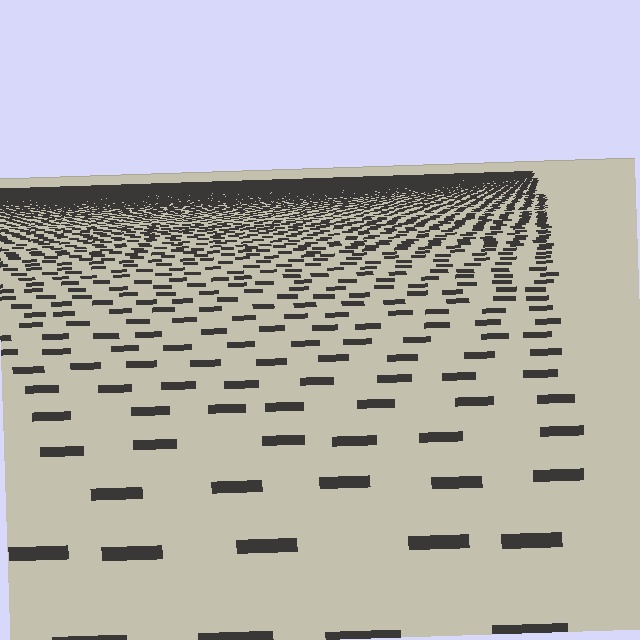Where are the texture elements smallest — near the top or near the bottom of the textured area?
Near the top.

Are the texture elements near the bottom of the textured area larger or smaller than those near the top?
Larger. Near the bottom, elements are closer to the viewer and appear at a bigger on-screen size.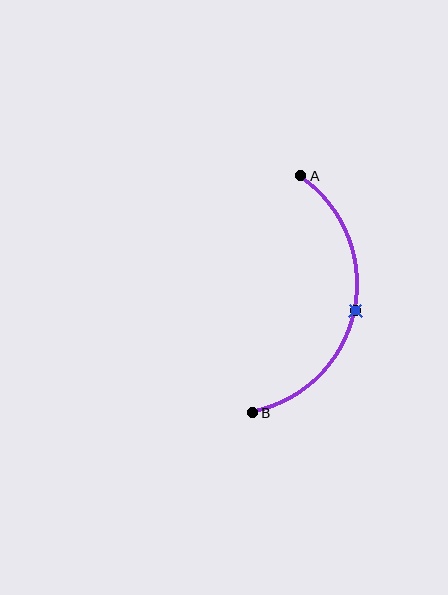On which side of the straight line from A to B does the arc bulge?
The arc bulges to the right of the straight line connecting A and B.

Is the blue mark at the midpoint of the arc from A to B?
Yes. The blue mark lies on the arc at equal arc-length from both A and B — it is the arc midpoint.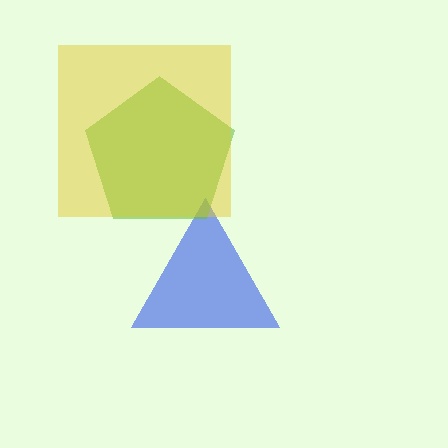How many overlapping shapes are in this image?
There are 3 overlapping shapes in the image.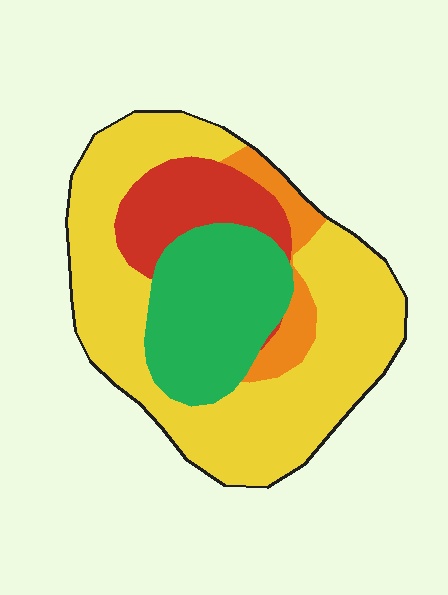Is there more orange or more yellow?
Yellow.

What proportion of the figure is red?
Red covers roughly 15% of the figure.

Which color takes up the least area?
Orange, at roughly 10%.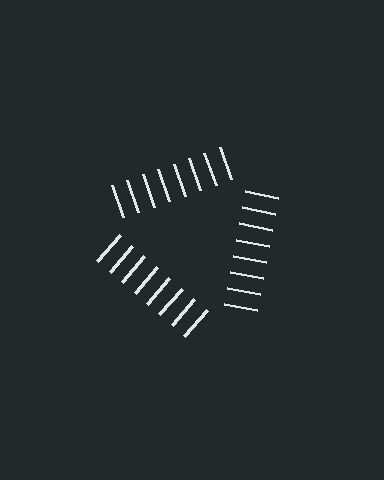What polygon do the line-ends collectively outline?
An illusory triangle — the line segments terminate on its edges but no continuous stroke is drawn.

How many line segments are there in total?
24 — 8 along each of the 3 edges.